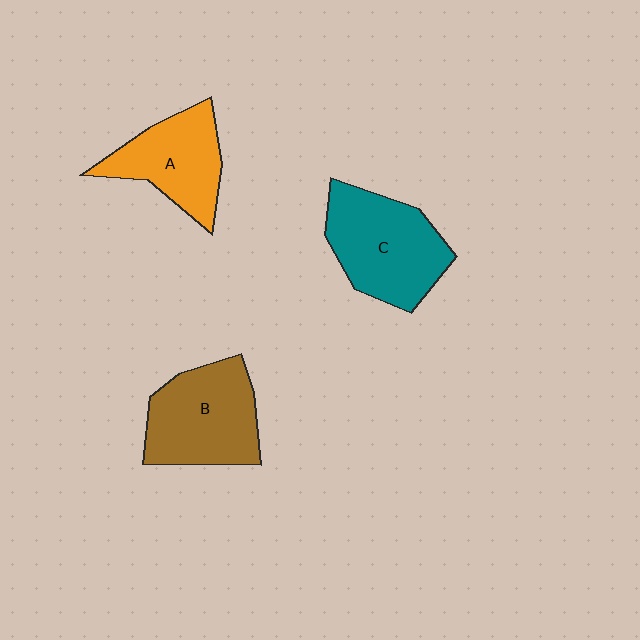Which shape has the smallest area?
Shape A (orange).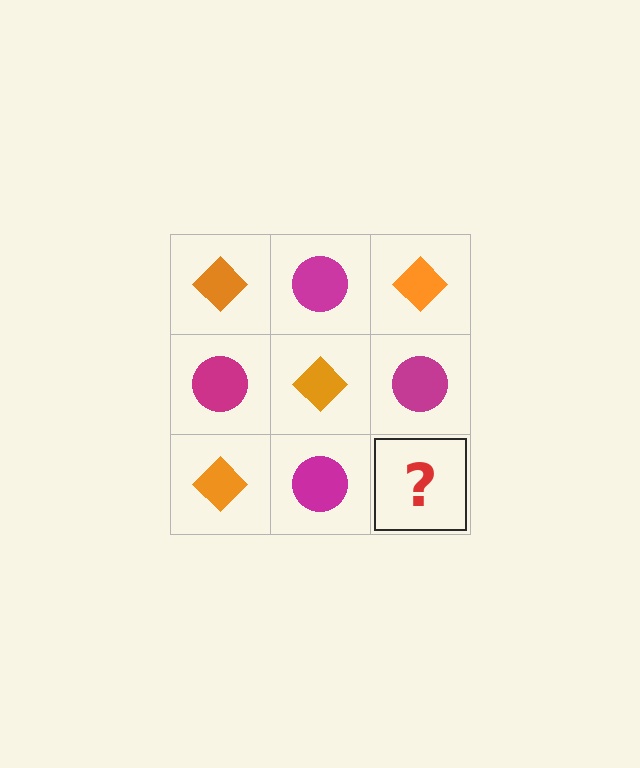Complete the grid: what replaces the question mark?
The question mark should be replaced with an orange diamond.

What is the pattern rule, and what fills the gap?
The rule is that it alternates orange diamond and magenta circle in a checkerboard pattern. The gap should be filled with an orange diamond.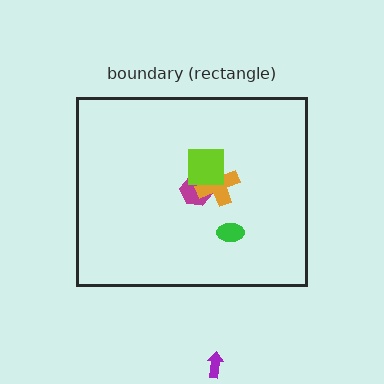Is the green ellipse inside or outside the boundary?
Inside.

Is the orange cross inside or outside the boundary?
Inside.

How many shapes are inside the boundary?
4 inside, 1 outside.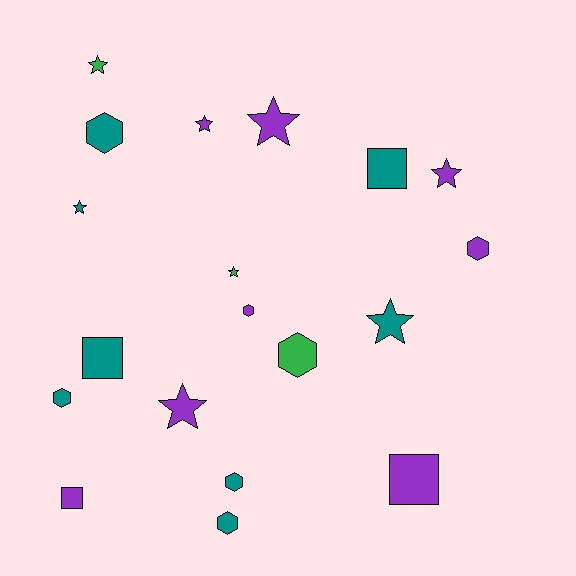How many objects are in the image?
There are 19 objects.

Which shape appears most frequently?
Star, with 8 objects.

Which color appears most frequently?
Teal, with 8 objects.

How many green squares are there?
There are no green squares.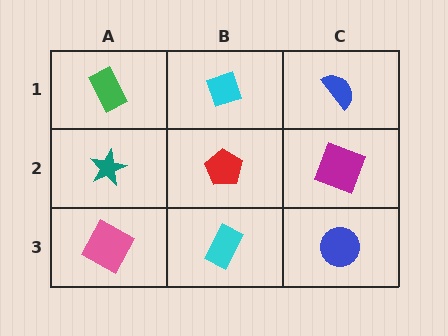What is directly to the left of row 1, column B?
A green rectangle.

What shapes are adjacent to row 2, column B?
A cyan diamond (row 1, column B), a cyan rectangle (row 3, column B), a teal star (row 2, column A), a magenta square (row 2, column C).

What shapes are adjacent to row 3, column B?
A red pentagon (row 2, column B), a pink square (row 3, column A), a blue circle (row 3, column C).